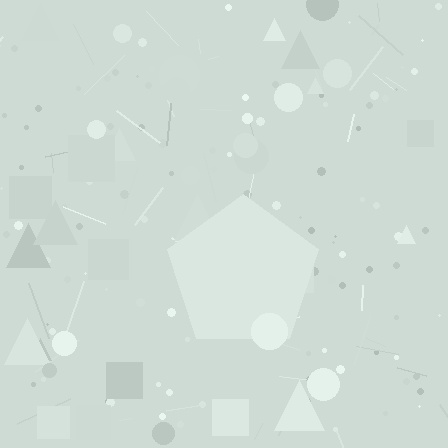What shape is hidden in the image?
A pentagon is hidden in the image.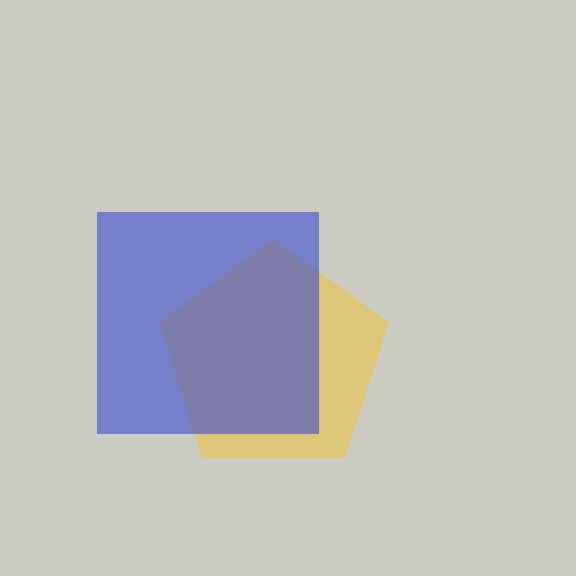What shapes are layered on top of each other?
The layered shapes are: a yellow pentagon, a blue square.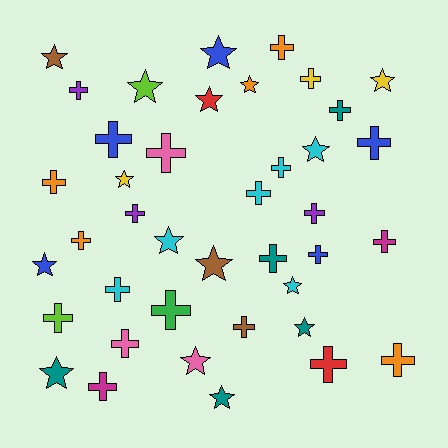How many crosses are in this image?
There are 24 crosses.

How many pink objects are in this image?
There are 3 pink objects.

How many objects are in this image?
There are 40 objects.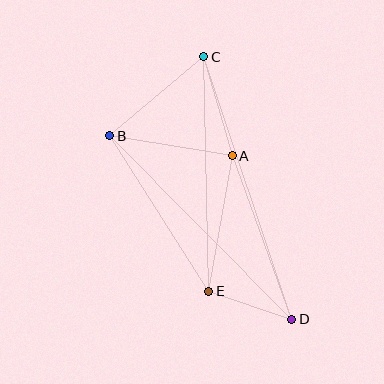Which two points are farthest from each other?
Points C and D are farthest from each other.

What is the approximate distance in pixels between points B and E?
The distance between B and E is approximately 184 pixels.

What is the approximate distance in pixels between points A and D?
The distance between A and D is approximately 174 pixels.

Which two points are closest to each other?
Points D and E are closest to each other.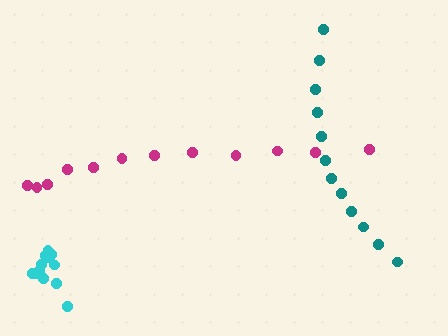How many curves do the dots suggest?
There are 3 distinct paths.